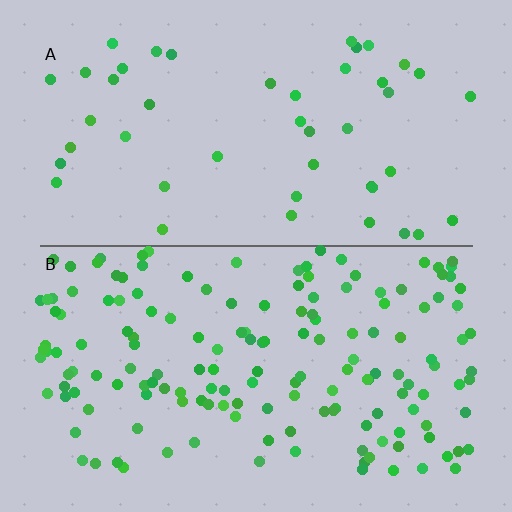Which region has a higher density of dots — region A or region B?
B (the bottom).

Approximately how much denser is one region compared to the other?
Approximately 3.5× — region B over region A.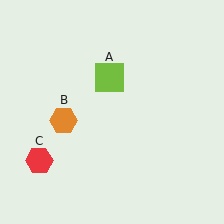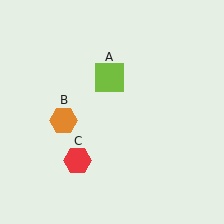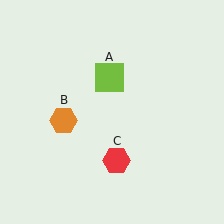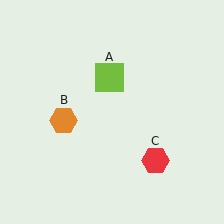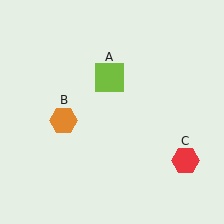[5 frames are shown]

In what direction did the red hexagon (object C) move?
The red hexagon (object C) moved right.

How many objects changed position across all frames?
1 object changed position: red hexagon (object C).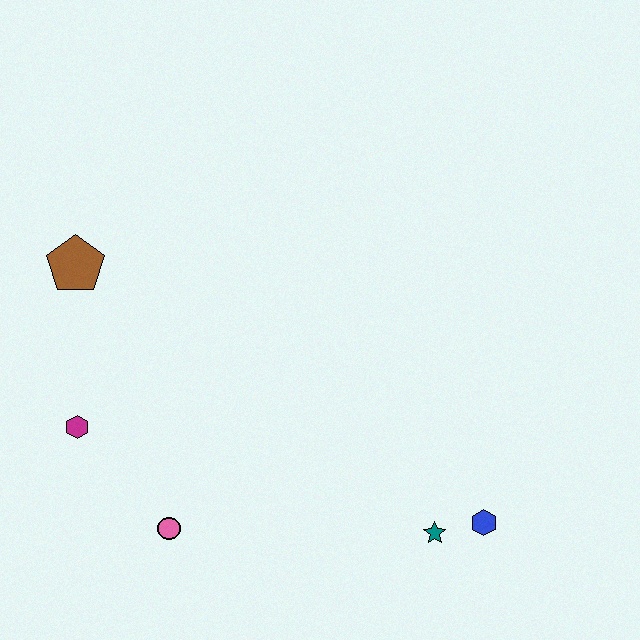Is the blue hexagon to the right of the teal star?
Yes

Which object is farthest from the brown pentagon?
The blue hexagon is farthest from the brown pentagon.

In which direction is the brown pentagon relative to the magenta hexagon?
The brown pentagon is above the magenta hexagon.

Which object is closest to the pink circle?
The magenta hexagon is closest to the pink circle.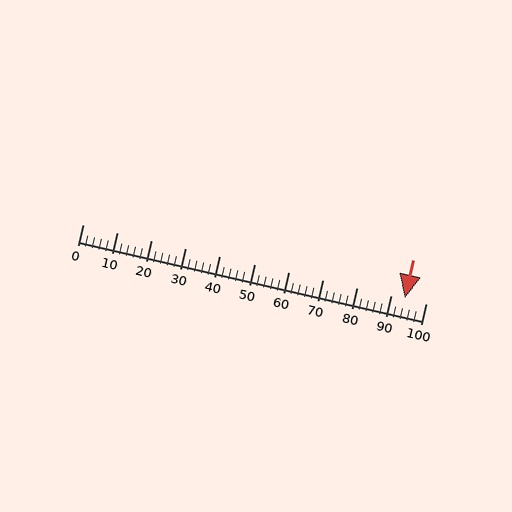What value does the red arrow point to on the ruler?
The red arrow points to approximately 94.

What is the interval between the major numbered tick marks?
The major tick marks are spaced 10 units apart.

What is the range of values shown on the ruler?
The ruler shows values from 0 to 100.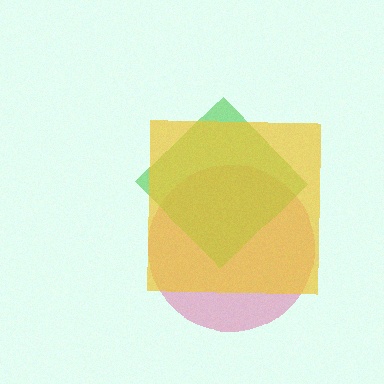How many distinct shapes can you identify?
There are 3 distinct shapes: a pink circle, a green diamond, a yellow square.